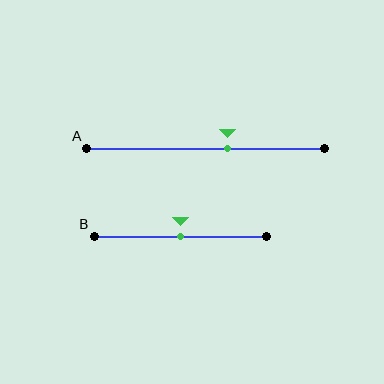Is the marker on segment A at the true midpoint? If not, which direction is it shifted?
No, the marker on segment A is shifted to the right by about 9% of the segment length.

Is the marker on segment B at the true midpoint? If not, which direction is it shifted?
Yes, the marker on segment B is at the true midpoint.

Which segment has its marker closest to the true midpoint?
Segment B has its marker closest to the true midpoint.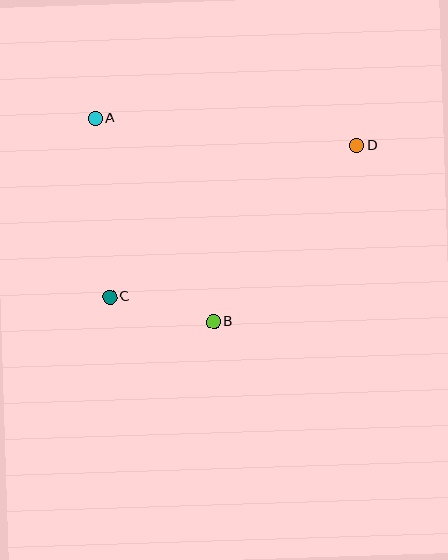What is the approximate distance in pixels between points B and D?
The distance between B and D is approximately 227 pixels.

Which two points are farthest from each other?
Points C and D are farthest from each other.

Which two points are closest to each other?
Points B and C are closest to each other.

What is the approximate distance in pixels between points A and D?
The distance between A and D is approximately 263 pixels.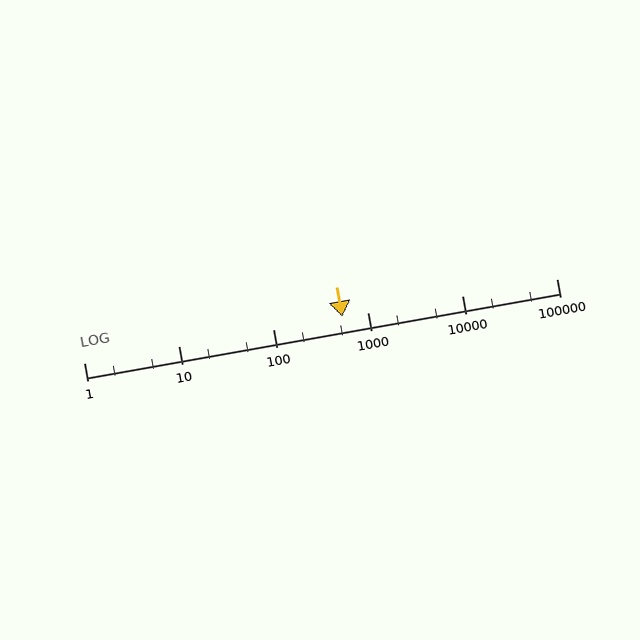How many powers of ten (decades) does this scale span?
The scale spans 5 decades, from 1 to 100000.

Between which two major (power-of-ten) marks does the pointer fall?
The pointer is between 100 and 1000.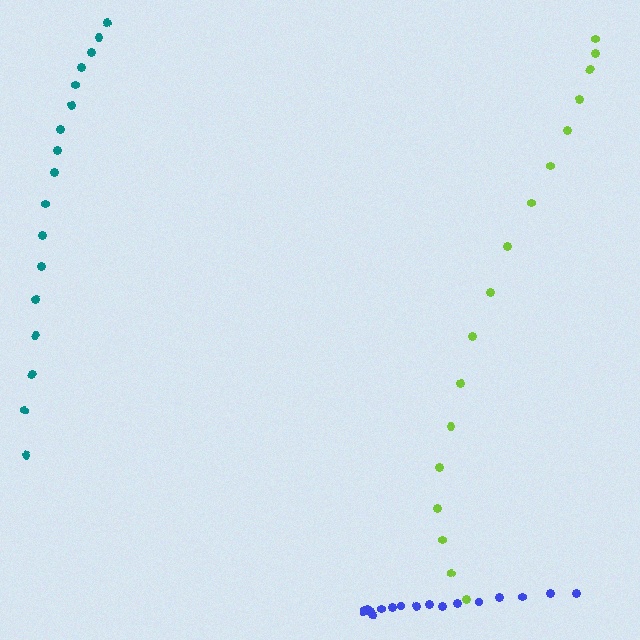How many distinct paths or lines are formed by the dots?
There are 3 distinct paths.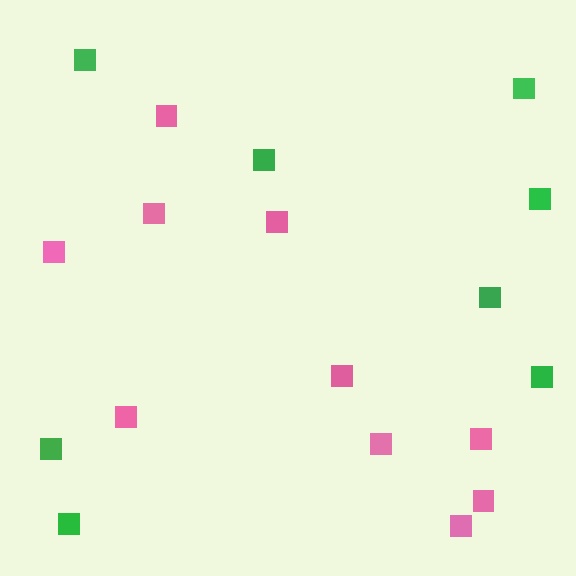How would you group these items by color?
There are 2 groups: one group of green squares (8) and one group of pink squares (10).